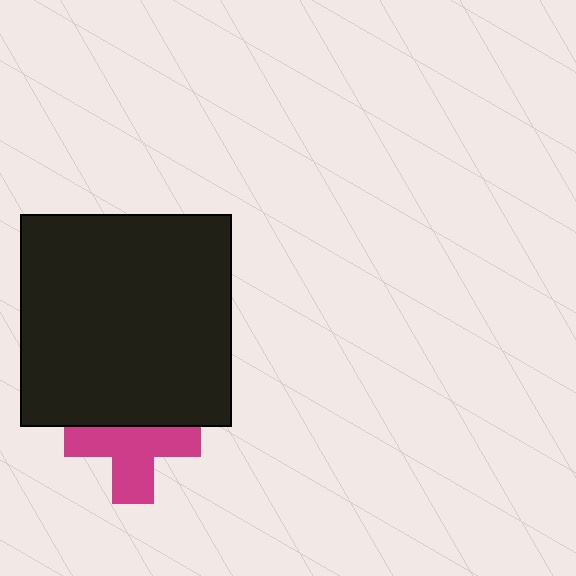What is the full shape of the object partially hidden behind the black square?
The partially hidden object is a magenta cross.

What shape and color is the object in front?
The object in front is a black square.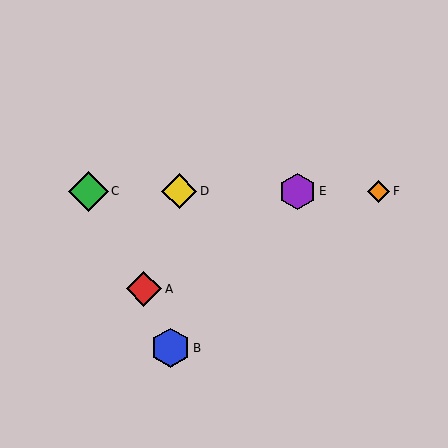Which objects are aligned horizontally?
Objects C, D, E, F are aligned horizontally.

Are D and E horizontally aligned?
Yes, both are at y≈191.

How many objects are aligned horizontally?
4 objects (C, D, E, F) are aligned horizontally.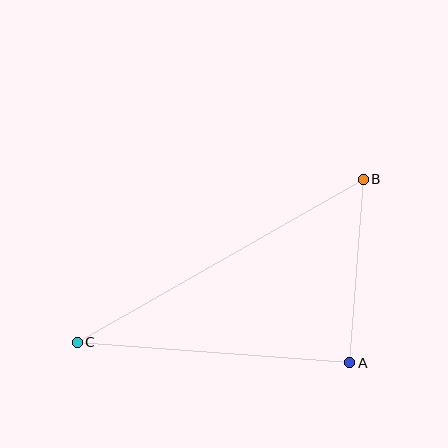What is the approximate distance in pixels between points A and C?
The distance between A and C is approximately 273 pixels.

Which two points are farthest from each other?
Points B and C are farthest from each other.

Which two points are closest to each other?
Points A and B are closest to each other.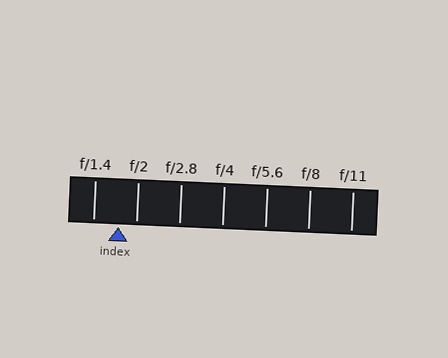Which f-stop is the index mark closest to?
The index mark is closest to f/2.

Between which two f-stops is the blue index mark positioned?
The index mark is between f/1.4 and f/2.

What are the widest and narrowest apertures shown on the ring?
The widest aperture shown is f/1.4 and the narrowest is f/11.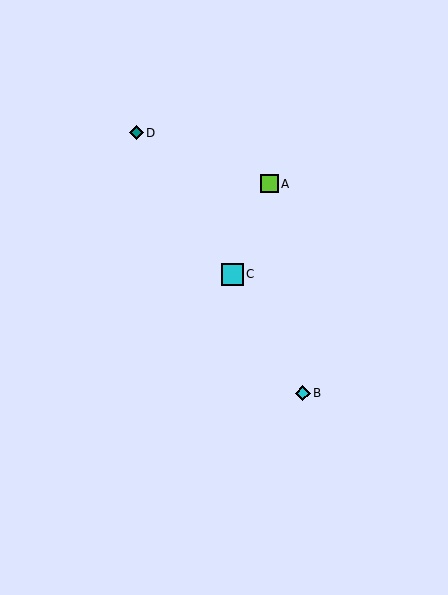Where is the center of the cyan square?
The center of the cyan square is at (232, 274).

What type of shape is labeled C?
Shape C is a cyan square.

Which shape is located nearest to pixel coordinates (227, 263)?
The cyan square (labeled C) at (232, 274) is nearest to that location.